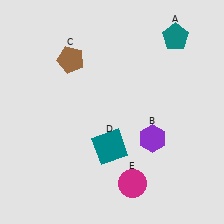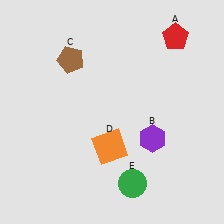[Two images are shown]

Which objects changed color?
A changed from teal to red. D changed from teal to orange. E changed from magenta to green.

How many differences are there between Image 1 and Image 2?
There are 3 differences between the two images.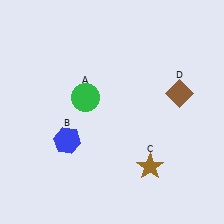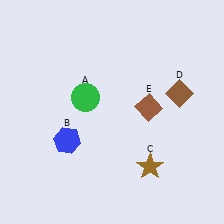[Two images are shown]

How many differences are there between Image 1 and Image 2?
There is 1 difference between the two images.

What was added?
A brown diamond (E) was added in Image 2.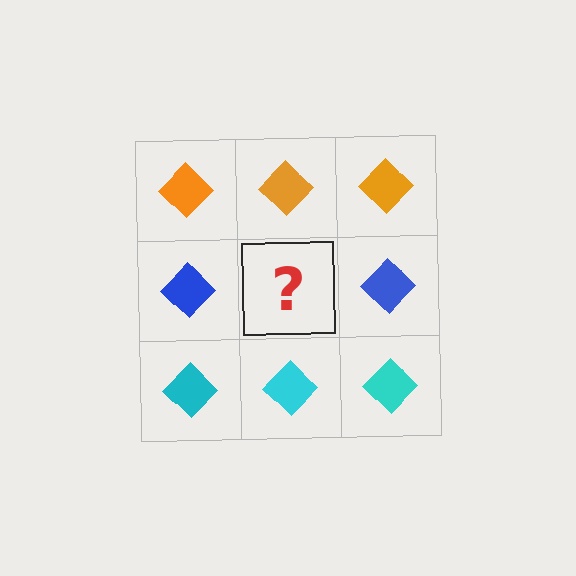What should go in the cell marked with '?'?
The missing cell should contain a blue diamond.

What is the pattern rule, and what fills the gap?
The rule is that each row has a consistent color. The gap should be filled with a blue diamond.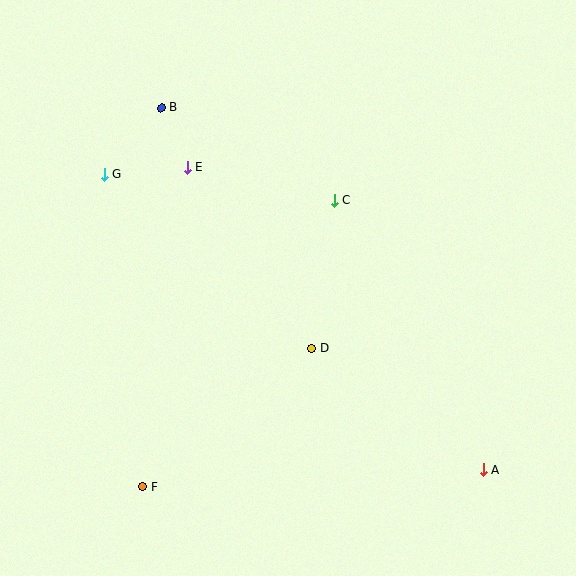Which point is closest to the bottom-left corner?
Point F is closest to the bottom-left corner.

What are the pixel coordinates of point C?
Point C is at (334, 200).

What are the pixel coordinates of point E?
Point E is at (187, 168).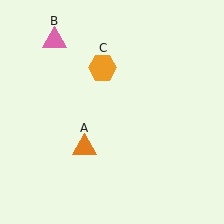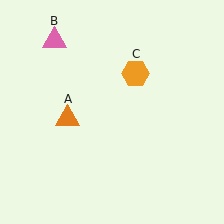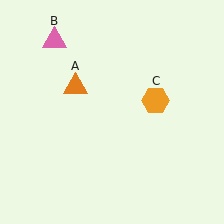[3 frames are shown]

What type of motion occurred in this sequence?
The orange triangle (object A), orange hexagon (object C) rotated clockwise around the center of the scene.